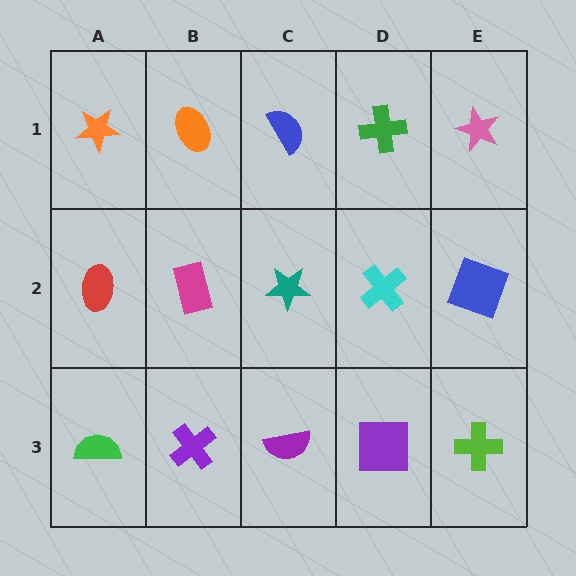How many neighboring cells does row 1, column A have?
2.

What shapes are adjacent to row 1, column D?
A cyan cross (row 2, column D), a blue semicircle (row 1, column C), a pink star (row 1, column E).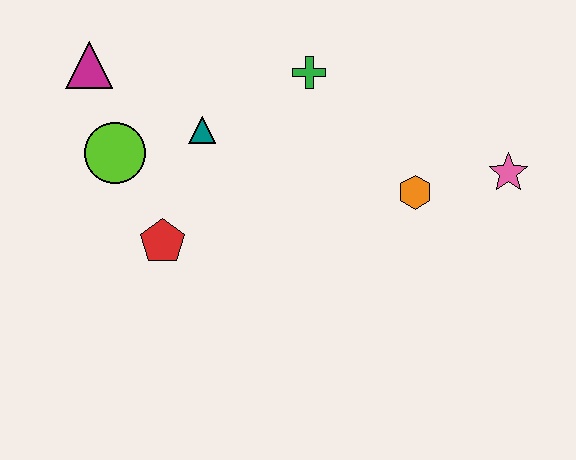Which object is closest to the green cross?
The teal triangle is closest to the green cross.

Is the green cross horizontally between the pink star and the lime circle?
Yes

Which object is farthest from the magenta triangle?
The pink star is farthest from the magenta triangle.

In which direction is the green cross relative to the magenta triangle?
The green cross is to the right of the magenta triangle.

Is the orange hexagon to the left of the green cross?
No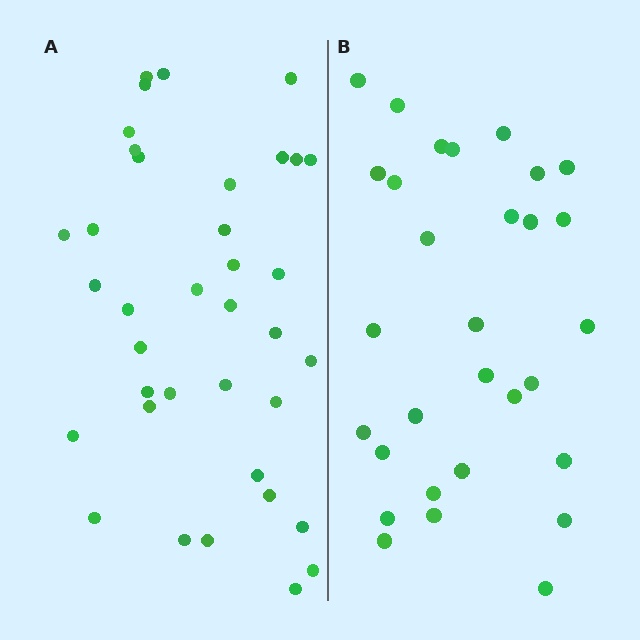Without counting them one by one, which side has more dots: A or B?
Region A (the left region) has more dots.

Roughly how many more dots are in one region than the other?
Region A has roughly 8 or so more dots than region B.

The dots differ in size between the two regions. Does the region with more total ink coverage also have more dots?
No. Region B has more total ink coverage because its dots are larger, but region A actually contains more individual dots. Total area can be misleading — the number of items is what matters here.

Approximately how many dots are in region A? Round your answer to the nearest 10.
About 40 dots. (The exact count is 37, which rounds to 40.)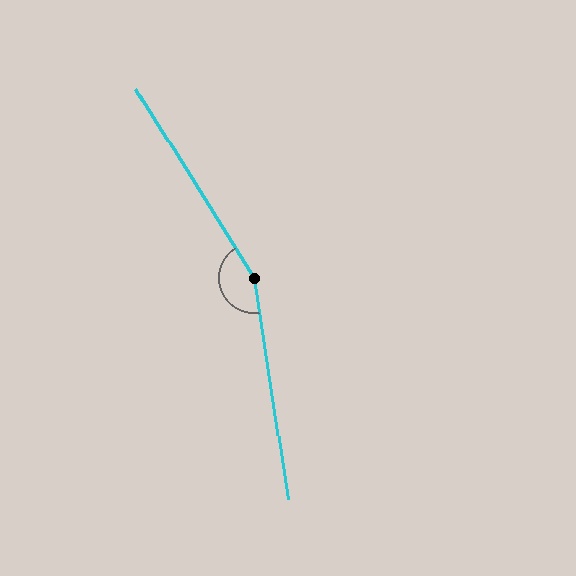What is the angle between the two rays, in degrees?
Approximately 157 degrees.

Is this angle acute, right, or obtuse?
It is obtuse.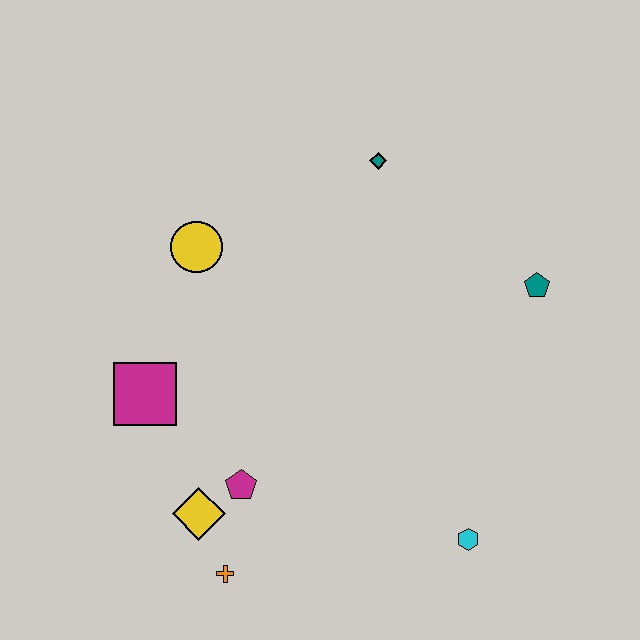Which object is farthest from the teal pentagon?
The orange cross is farthest from the teal pentagon.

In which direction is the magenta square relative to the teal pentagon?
The magenta square is to the left of the teal pentagon.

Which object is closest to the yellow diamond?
The magenta pentagon is closest to the yellow diamond.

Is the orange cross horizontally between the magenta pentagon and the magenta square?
Yes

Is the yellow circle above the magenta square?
Yes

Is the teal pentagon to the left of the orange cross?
No